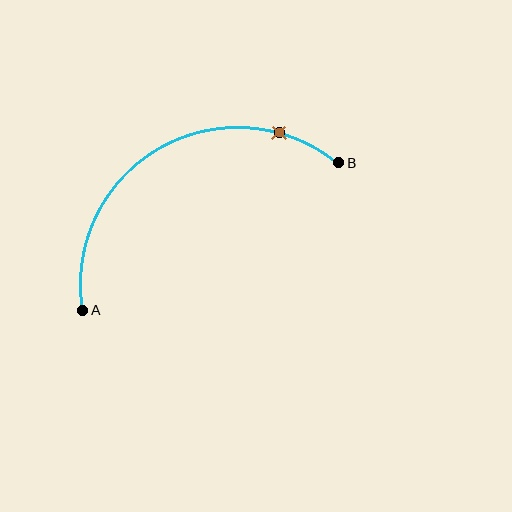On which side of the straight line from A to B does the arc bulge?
The arc bulges above the straight line connecting A and B.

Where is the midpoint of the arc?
The arc midpoint is the point on the curve farthest from the straight line joining A and B. It sits above that line.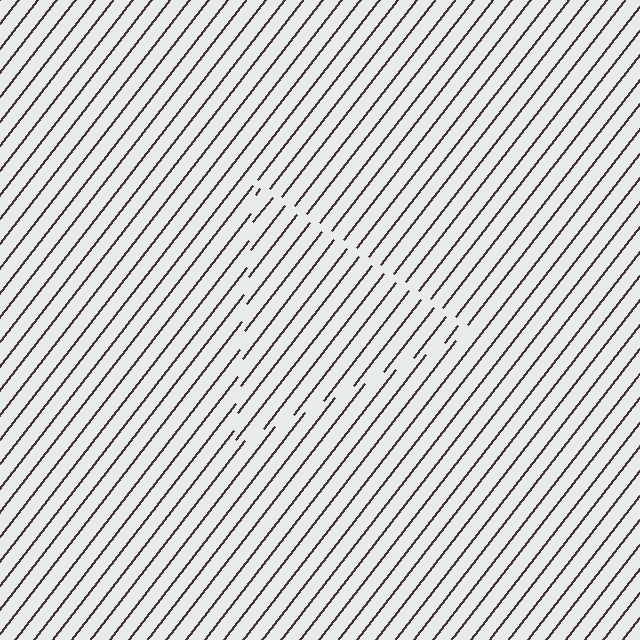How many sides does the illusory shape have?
3 sides — the line-ends trace a triangle.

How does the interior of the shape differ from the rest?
The interior of the shape contains the same grating, shifted by half a period — the contour is defined by the phase discontinuity where line-ends from the inner and outer gratings abut.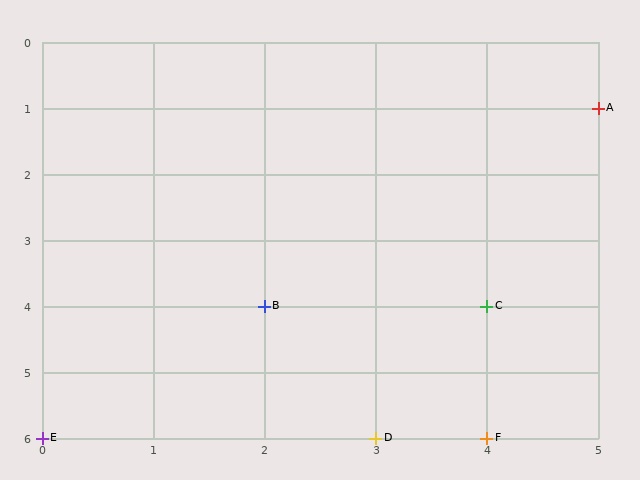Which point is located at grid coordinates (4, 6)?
Point F is at (4, 6).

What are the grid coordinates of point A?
Point A is at grid coordinates (5, 1).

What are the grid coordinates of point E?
Point E is at grid coordinates (0, 6).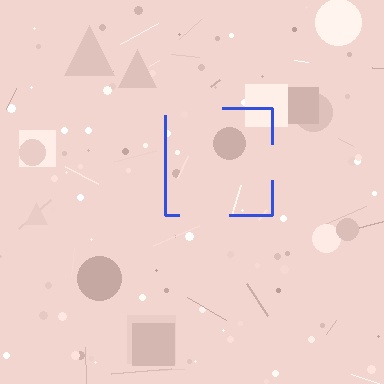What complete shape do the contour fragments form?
The contour fragments form a square.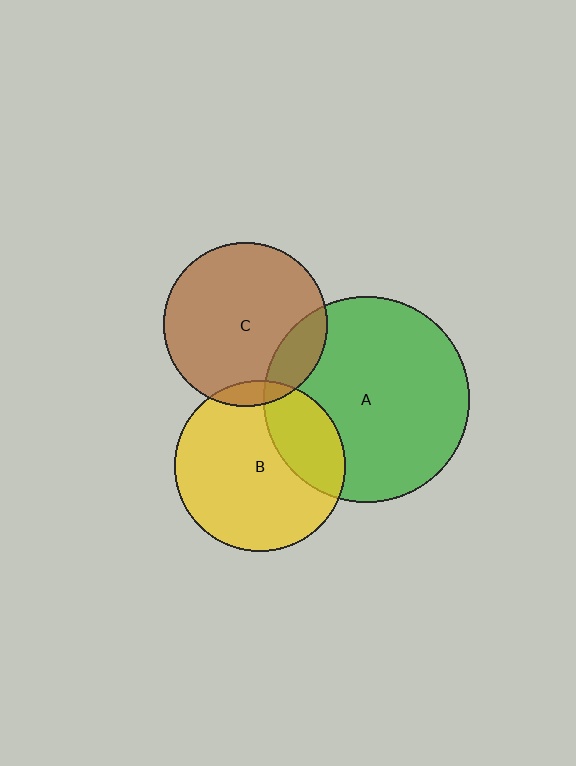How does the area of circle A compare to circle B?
Approximately 1.5 times.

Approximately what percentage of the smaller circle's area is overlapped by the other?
Approximately 25%.